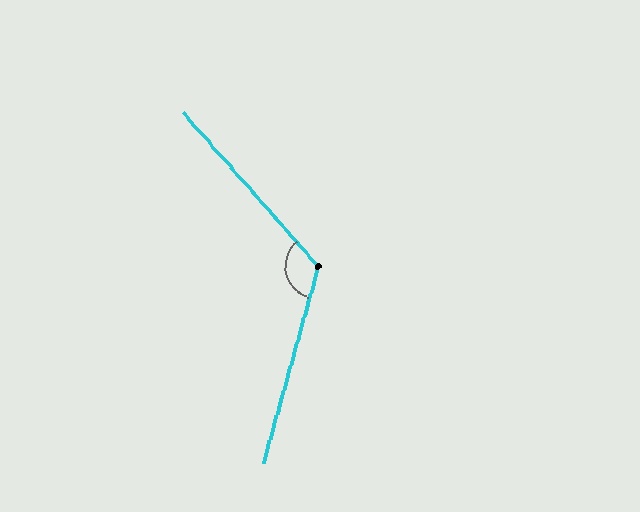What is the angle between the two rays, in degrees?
Approximately 123 degrees.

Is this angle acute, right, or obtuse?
It is obtuse.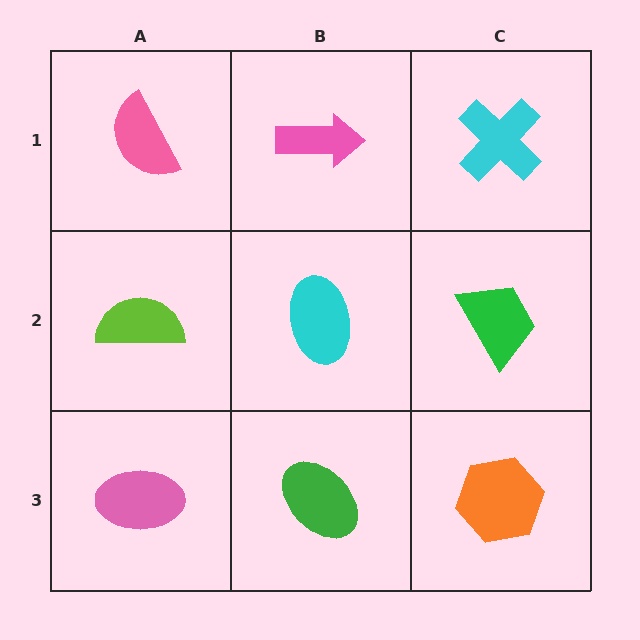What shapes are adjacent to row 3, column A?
A lime semicircle (row 2, column A), a green ellipse (row 3, column B).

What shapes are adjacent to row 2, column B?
A pink arrow (row 1, column B), a green ellipse (row 3, column B), a lime semicircle (row 2, column A), a green trapezoid (row 2, column C).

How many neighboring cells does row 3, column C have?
2.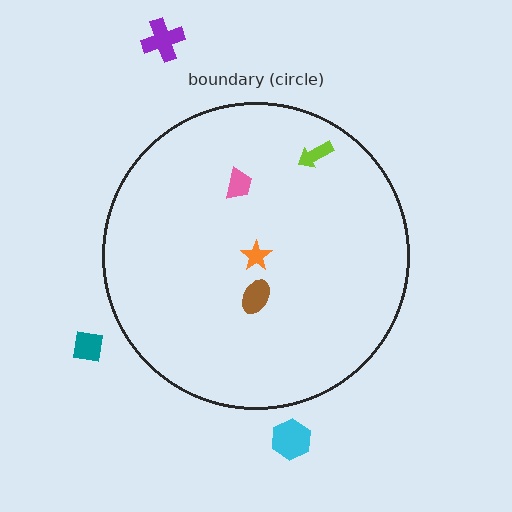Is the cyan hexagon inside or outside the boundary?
Outside.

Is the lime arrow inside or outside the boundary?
Inside.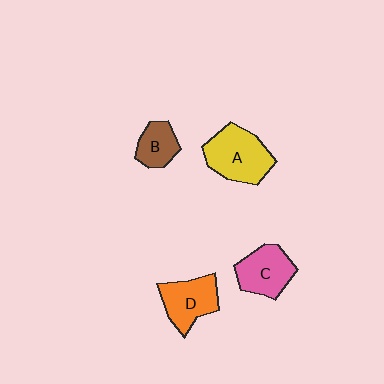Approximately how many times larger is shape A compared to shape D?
Approximately 1.3 times.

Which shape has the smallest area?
Shape B (brown).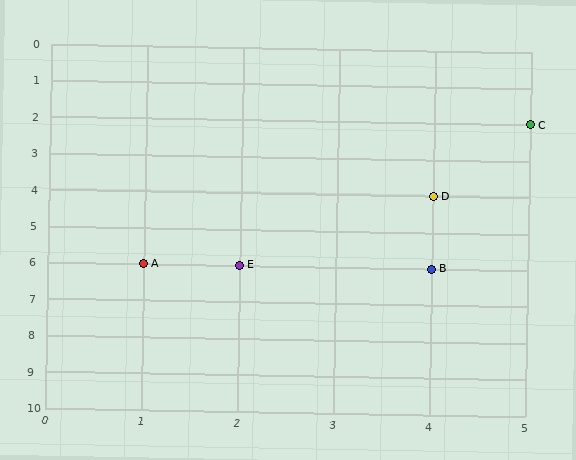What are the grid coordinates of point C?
Point C is at grid coordinates (5, 2).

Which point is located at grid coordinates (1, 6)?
Point A is at (1, 6).